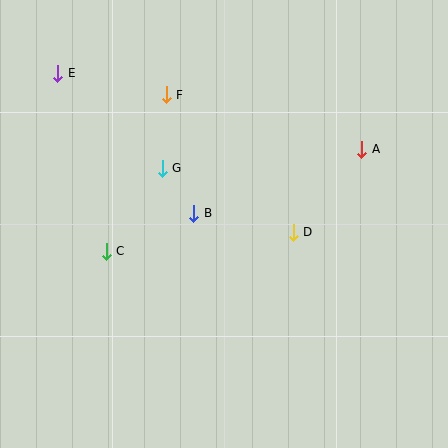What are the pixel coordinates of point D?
Point D is at (293, 232).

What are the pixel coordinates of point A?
Point A is at (362, 149).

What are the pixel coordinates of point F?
Point F is at (166, 95).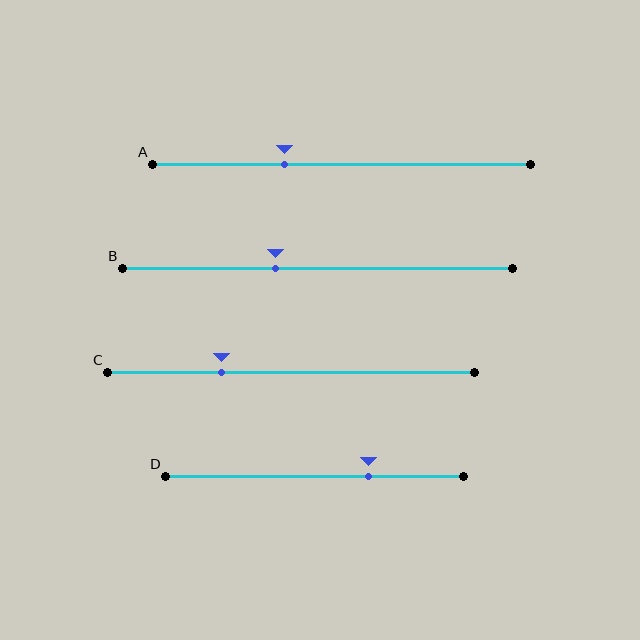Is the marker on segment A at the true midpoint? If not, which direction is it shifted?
No, the marker on segment A is shifted to the left by about 15% of the segment length.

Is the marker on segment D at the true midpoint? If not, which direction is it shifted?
No, the marker on segment D is shifted to the right by about 18% of the segment length.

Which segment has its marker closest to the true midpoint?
Segment B has its marker closest to the true midpoint.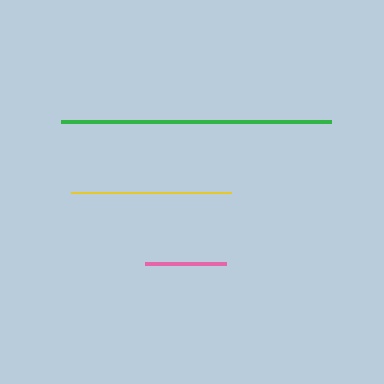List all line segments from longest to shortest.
From longest to shortest: green, yellow, pink.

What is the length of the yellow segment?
The yellow segment is approximately 160 pixels long.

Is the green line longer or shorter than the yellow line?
The green line is longer than the yellow line.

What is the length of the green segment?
The green segment is approximately 270 pixels long.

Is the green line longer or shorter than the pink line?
The green line is longer than the pink line.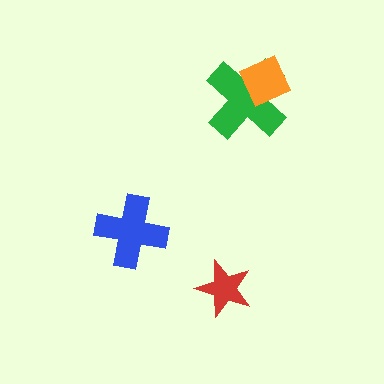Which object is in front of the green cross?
The orange diamond is in front of the green cross.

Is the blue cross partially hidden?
No, no other shape covers it.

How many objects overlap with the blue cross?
0 objects overlap with the blue cross.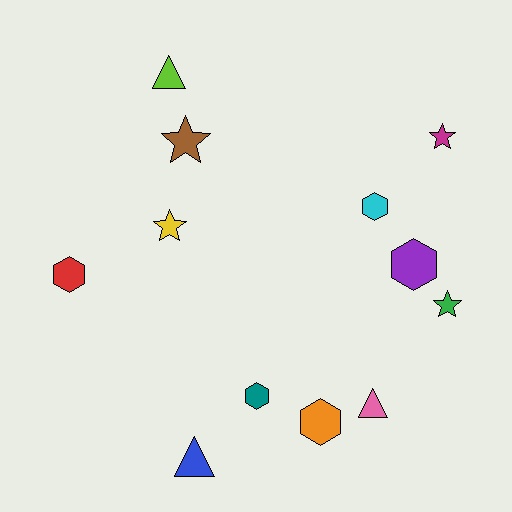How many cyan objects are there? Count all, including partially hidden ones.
There is 1 cyan object.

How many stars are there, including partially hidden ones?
There are 4 stars.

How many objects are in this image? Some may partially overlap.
There are 12 objects.